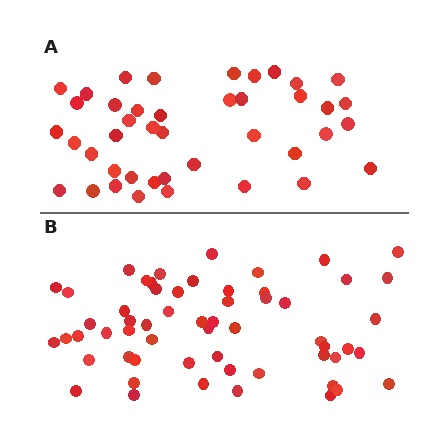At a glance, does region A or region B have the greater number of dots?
Region B (the bottom region) has more dots.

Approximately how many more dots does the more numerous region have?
Region B has approximately 15 more dots than region A.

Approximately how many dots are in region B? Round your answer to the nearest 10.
About 60 dots. (The exact count is 58, which rounds to 60.)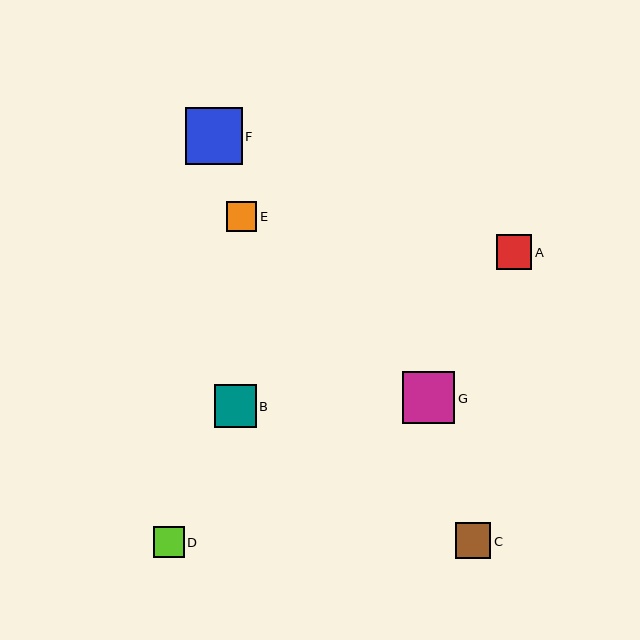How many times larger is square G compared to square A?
Square G is approximately 1.5 times the size of square A.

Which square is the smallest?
Square E is the smallest with a size of approximately 30 pixels.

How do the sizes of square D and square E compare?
Square D and square E are approximately the same size.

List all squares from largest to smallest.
From largest to smallest: F, G, B, A, C, D, E.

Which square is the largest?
Square F is the largest with a size of approximately 57 pixels.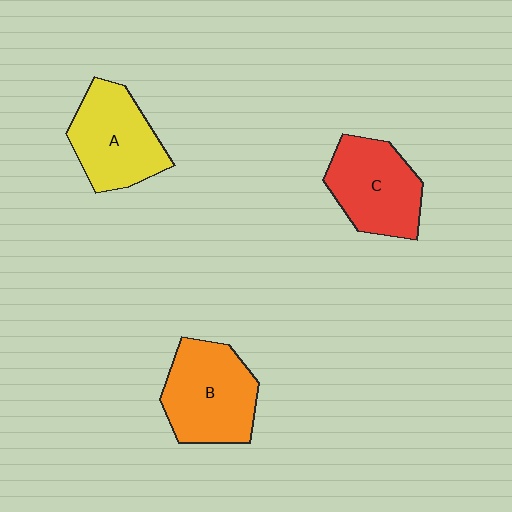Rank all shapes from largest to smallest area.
From largest to smallest: B (orange), A (yellow), C (red).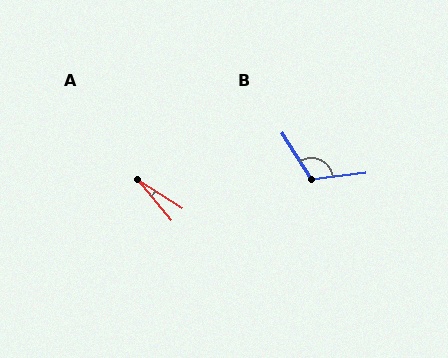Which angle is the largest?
B, at approximately 115 degrees.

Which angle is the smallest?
A, at approximately 18 degrees.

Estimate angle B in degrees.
Approximately 115 degrees.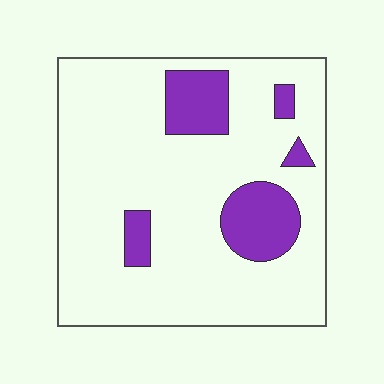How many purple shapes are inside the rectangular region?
5.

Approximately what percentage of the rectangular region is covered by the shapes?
Approximately 15%.